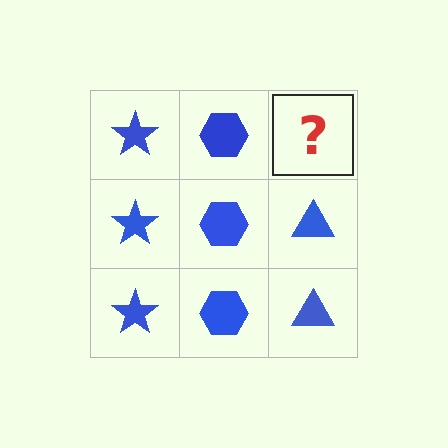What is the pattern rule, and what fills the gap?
The rule is that each column has a consistent shape. The gap should be filled with a blue triangle.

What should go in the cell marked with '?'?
The missing cell should contain a blue triangle.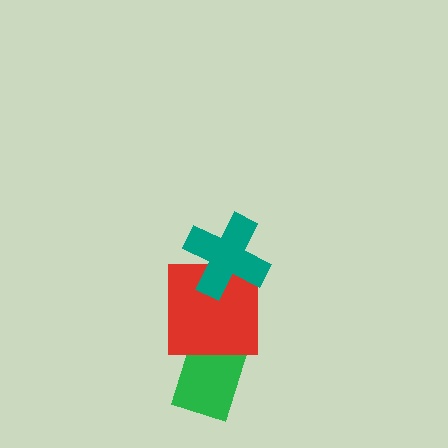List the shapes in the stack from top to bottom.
From top to bottom: the teal cross, the red square, the green rectangle.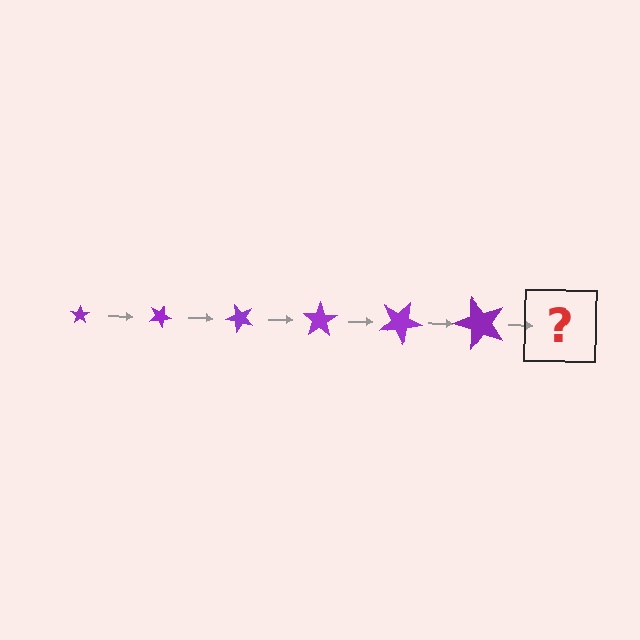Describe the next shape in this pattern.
It should be a star, larger than the previous one and rotated 150 degrees from the start.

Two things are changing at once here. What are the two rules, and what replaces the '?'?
The two rules are that the star grows larger each step and it rotates 25 degrees each step. The '?' should be a star, larger than the previous one and rotated 150 degrees from the start.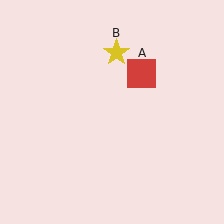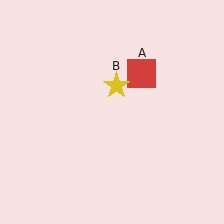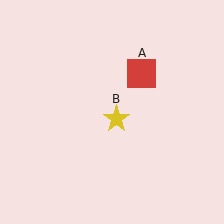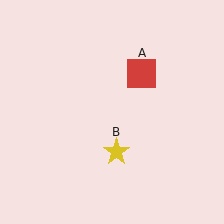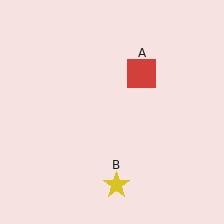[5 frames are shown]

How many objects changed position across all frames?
1 object changed position: yellow star (object B).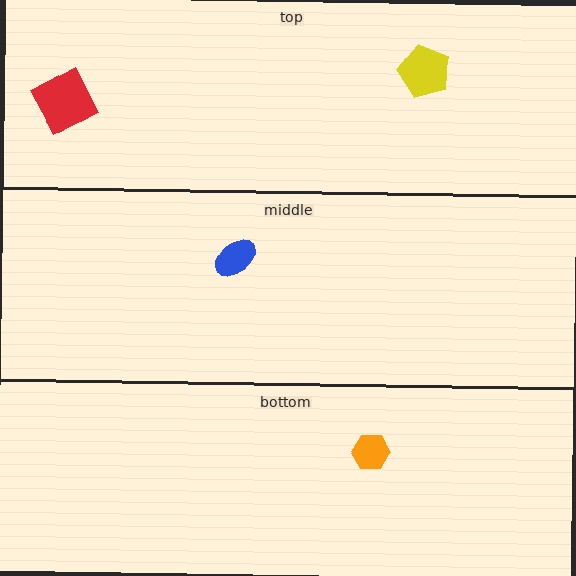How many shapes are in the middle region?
1.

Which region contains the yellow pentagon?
The top region.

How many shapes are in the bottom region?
1.